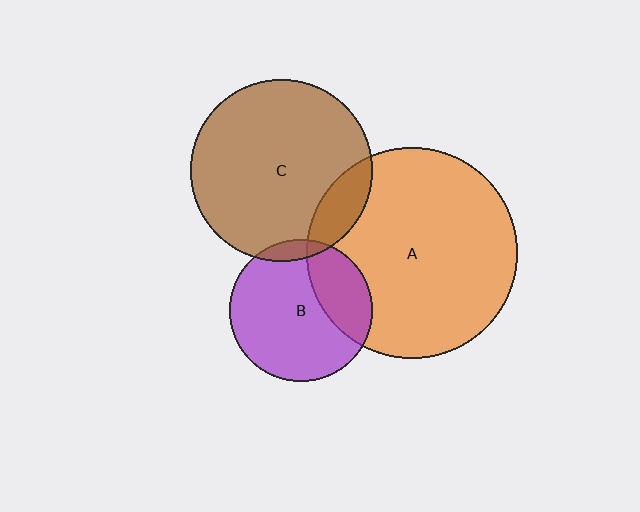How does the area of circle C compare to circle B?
Approximately 1.6 times.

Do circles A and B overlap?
Yes.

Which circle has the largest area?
Circle A (orange).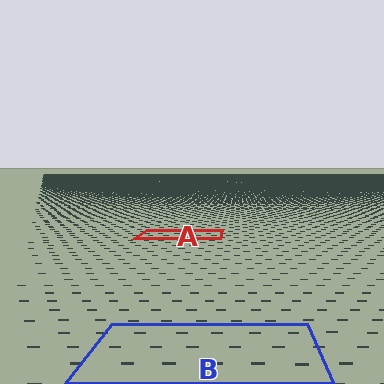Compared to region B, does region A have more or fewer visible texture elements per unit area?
Region A has more texture elements per unit area — they are packed more densely because it is farther away.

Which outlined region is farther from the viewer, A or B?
Region A is farther from the viewer — the texture elements inside it appear smaller and more densely packed.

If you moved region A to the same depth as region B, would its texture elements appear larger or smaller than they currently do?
They would appear larger. At a closer depth, the same texture elements are projected at a bigger on-screen size.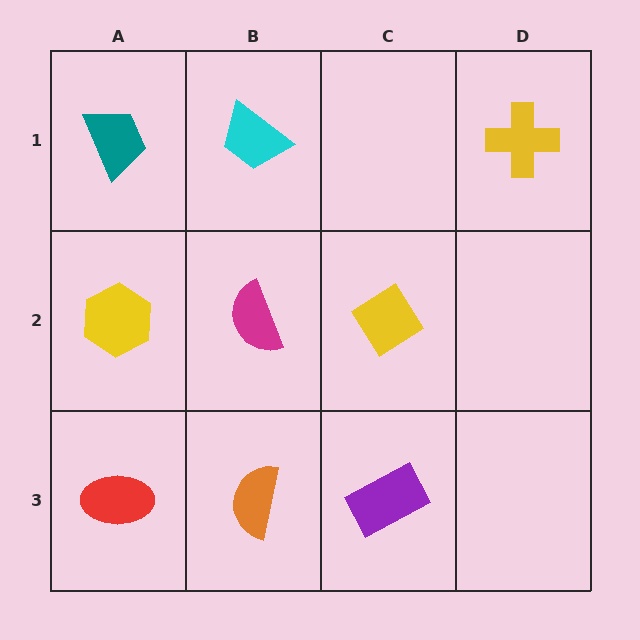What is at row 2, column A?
A yellow hexagon.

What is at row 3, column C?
A purple rectangle.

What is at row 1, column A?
A teal trapezoid.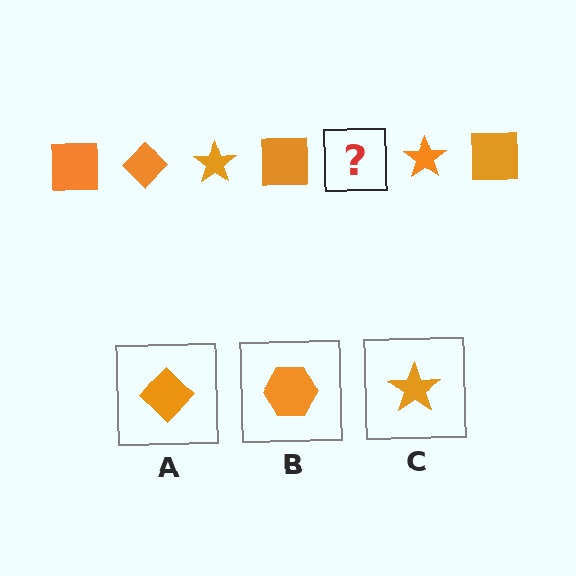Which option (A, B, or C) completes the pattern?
A.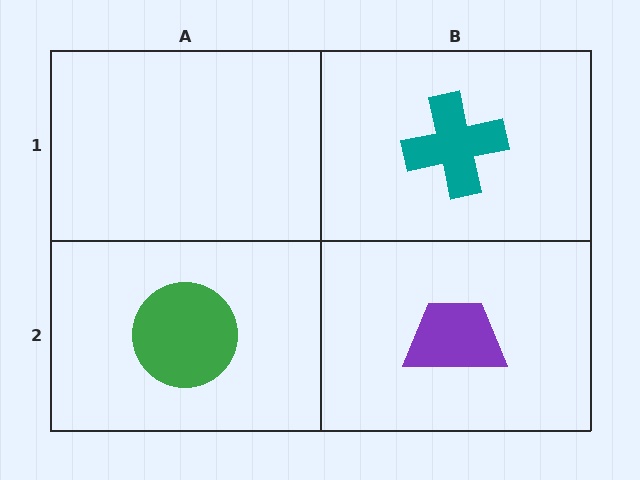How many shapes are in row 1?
1 shape.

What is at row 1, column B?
A teal cross.